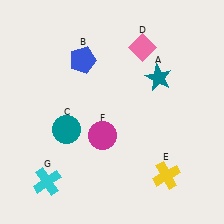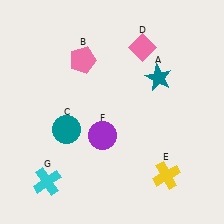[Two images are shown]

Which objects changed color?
B changed from blue to pink. F changed from magenta to purple.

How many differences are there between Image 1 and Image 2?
There are 2 differences between the two images.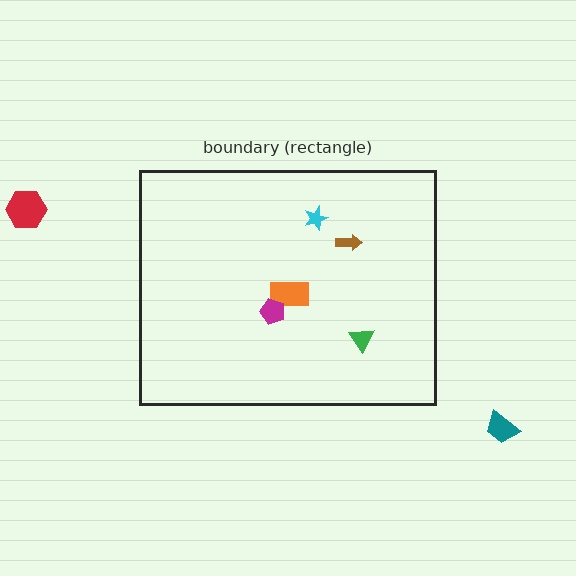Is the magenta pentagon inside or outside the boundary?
Inside.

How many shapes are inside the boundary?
5 inside, 2 outside.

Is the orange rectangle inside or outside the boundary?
Inside.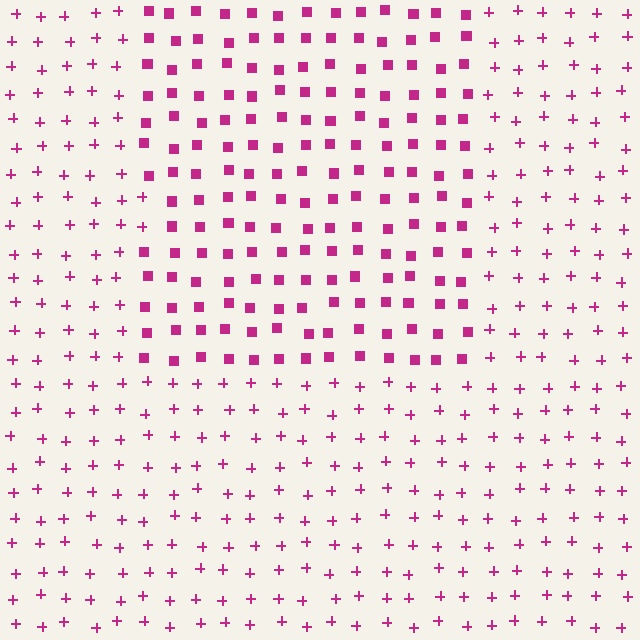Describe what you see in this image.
The image is filled with small magenta elements arranged in a uniform grid. A rectangle-shaped region contains squares, while the surrounding area contains plus signs. The boundary is defined purely by the change in element shape.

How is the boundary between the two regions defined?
The boundary is defined by a change in element shape: squares inside vs. plus signs outside. All elements share the same color and spacing.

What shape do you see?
I see a rectangle.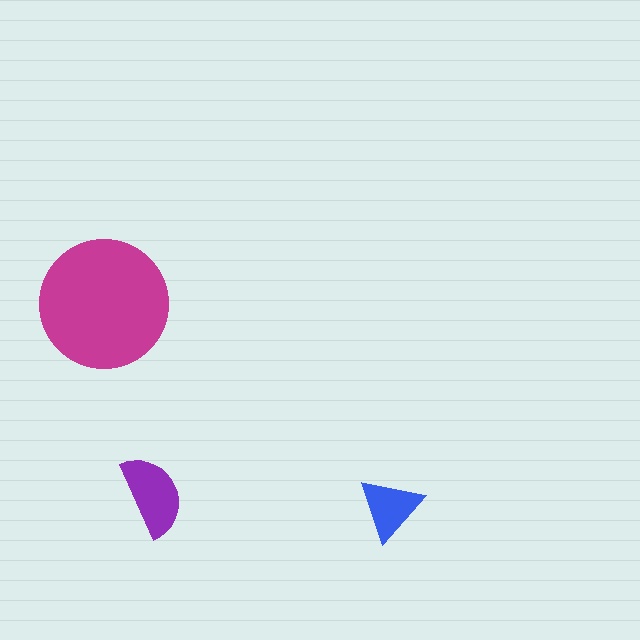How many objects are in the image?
There are 3 objects in the image.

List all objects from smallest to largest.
The blue triangle, the purple semicircle, the magenta circle.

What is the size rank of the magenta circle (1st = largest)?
1st.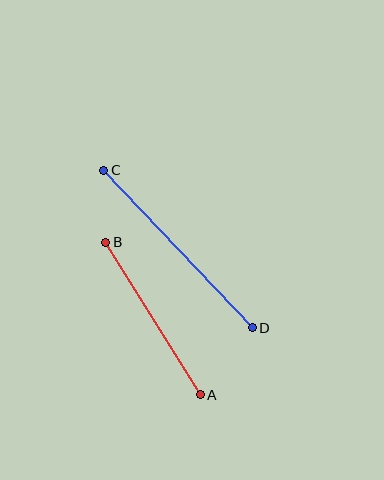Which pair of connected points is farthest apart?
Points C and D are farthest apart.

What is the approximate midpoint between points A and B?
The midpoint is at approximately (153, 319) pixels.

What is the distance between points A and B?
The distance is approximately 179 pixels.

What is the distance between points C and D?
The distance is approximately 217 pixels.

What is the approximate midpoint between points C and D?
The midpoint is at approximately (178, 249) pixels.